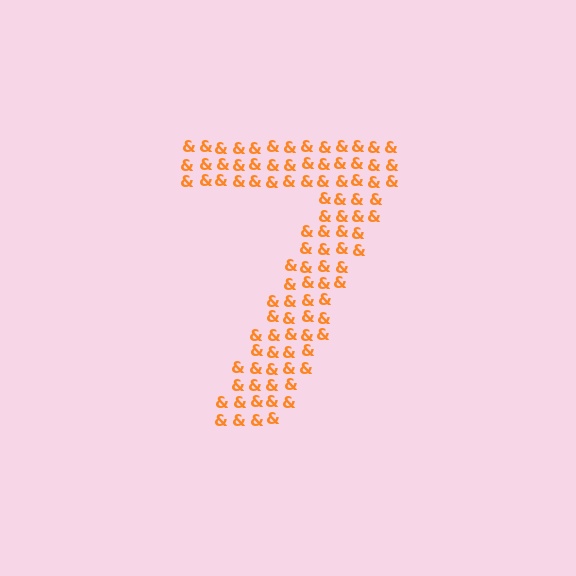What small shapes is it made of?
It is made of small ampersands.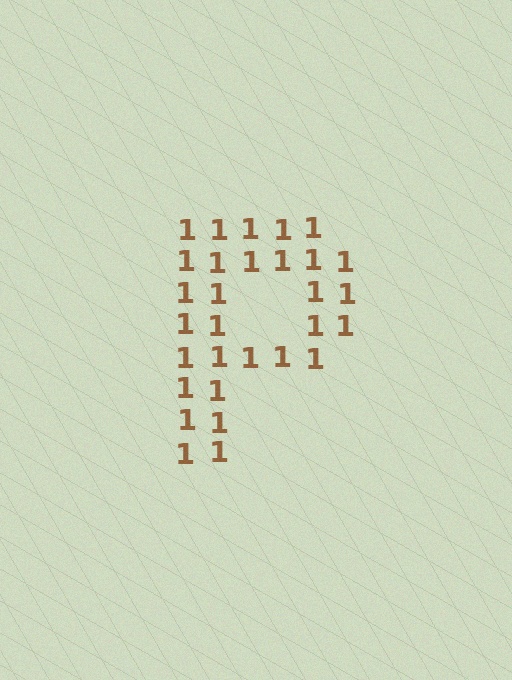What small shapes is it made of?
It is made of small digit 1's.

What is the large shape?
The large shape is the letter P.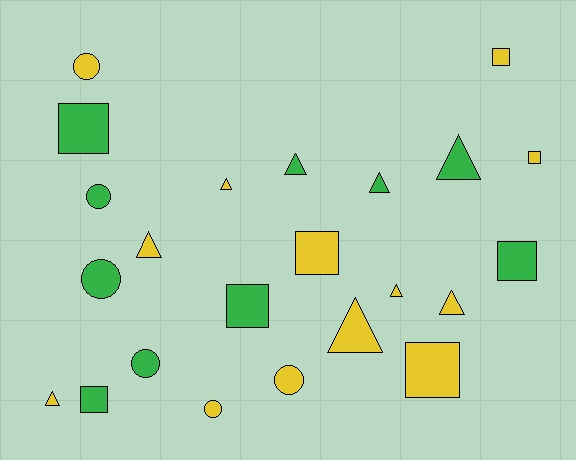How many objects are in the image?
There are 23 objects.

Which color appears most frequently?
Yellow, with 13 objects.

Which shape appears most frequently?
Triangle, with 9 objects.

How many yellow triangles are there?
There are 6 yellow triangles.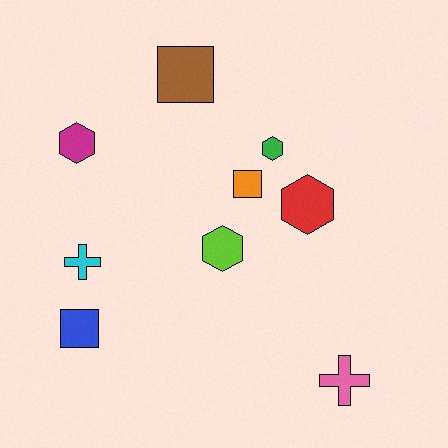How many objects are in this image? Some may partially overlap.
There are 9 objects.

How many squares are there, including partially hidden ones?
There are 3 squares.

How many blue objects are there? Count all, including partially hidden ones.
There is 1 blue object.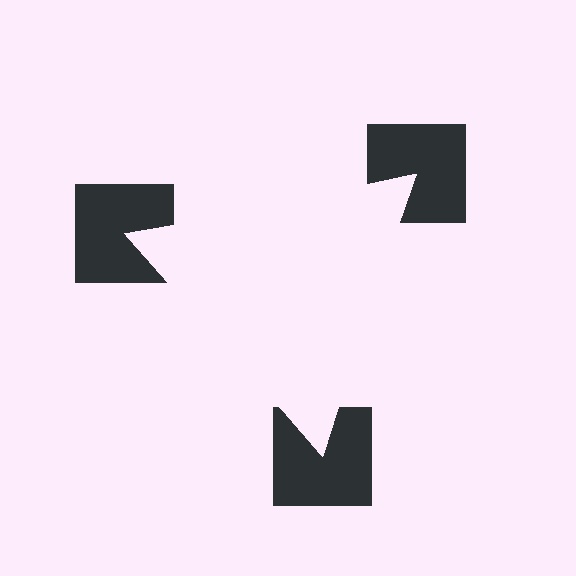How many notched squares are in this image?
There are 3 — one at each vertex of the illusory triangle.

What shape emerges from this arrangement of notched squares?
An illusory triangle — its edges are inferred from the aligned wedge cuts in the notched squares, not physically drawn.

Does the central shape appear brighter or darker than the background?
It typically appears slightly brighter than the background, even though no actual brightness change is drawn.